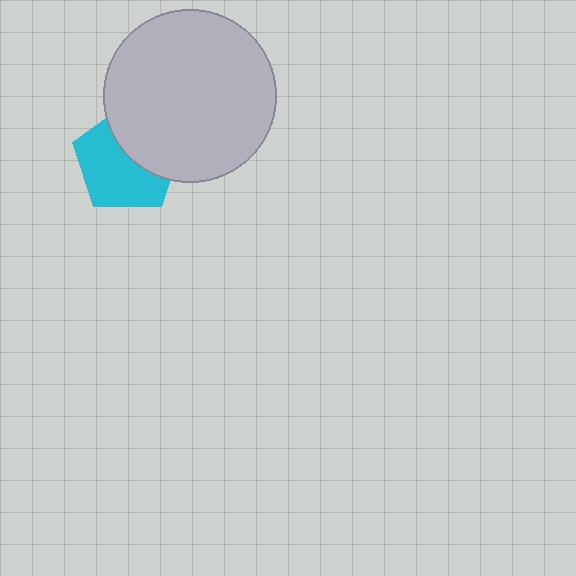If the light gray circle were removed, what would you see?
You would see the complete cyan pentagon.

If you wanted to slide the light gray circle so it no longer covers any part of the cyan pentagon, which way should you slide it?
Slide it toward the upper-right — that is the most direct way to separate the two shapes.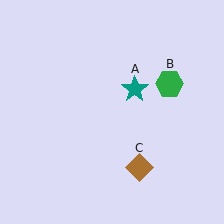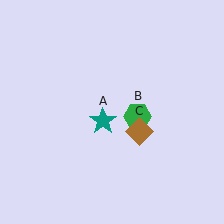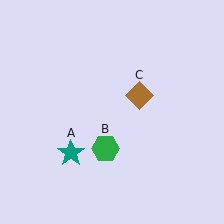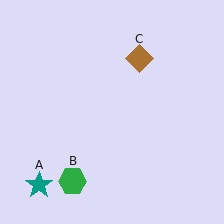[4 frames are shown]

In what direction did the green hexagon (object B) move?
The green hexagon (object B) moved down and to the left.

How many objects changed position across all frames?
3 objects changed position: teal star (object A), green hexagon (object B), brown diamond (object C).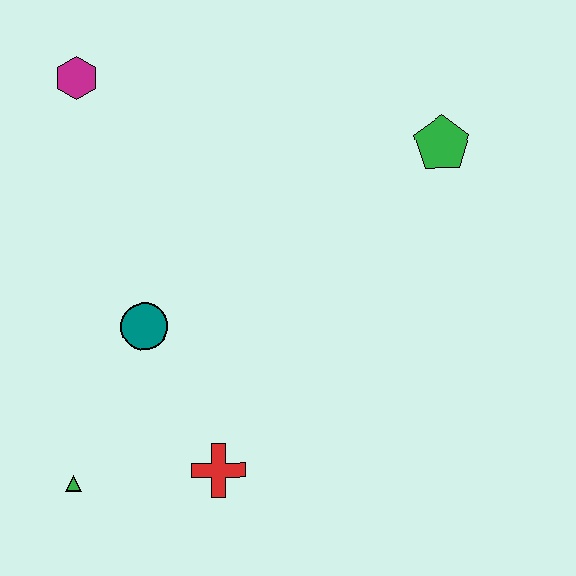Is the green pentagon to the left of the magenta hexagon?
No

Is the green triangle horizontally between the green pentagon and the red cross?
No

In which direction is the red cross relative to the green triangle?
The red cross is to the right of the green triangle.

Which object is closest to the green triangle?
The red cross is closest to the green triangle.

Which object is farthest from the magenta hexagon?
The red cross is farthest from the magenta hexagon.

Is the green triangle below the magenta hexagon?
Yes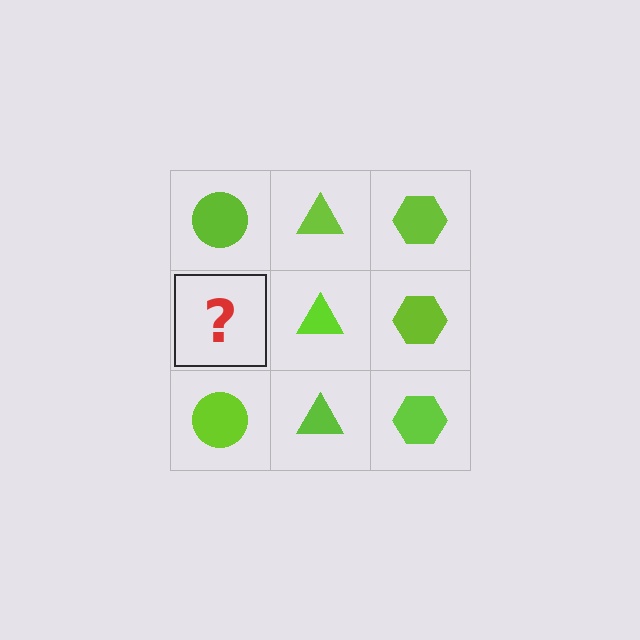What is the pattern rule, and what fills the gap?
The rule is that each column has a consistent shape. The gap should be filled with a lime circle.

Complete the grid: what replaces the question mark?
The question mark should be replaced with a lime circle.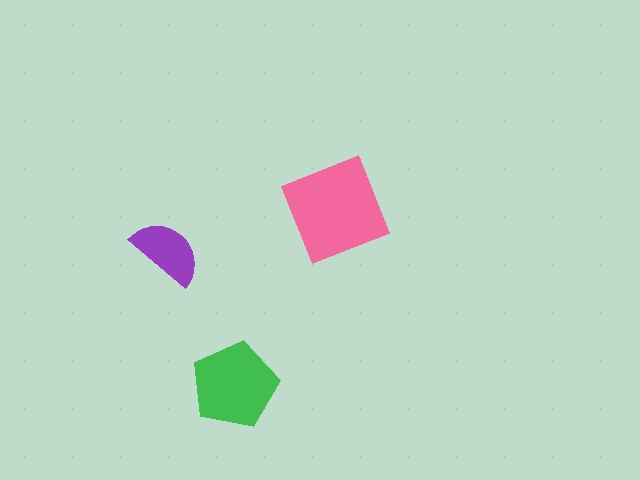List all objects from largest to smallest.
The pink diamond, the green pentagon, the purple semicircle.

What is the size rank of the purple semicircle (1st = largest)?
3rd.